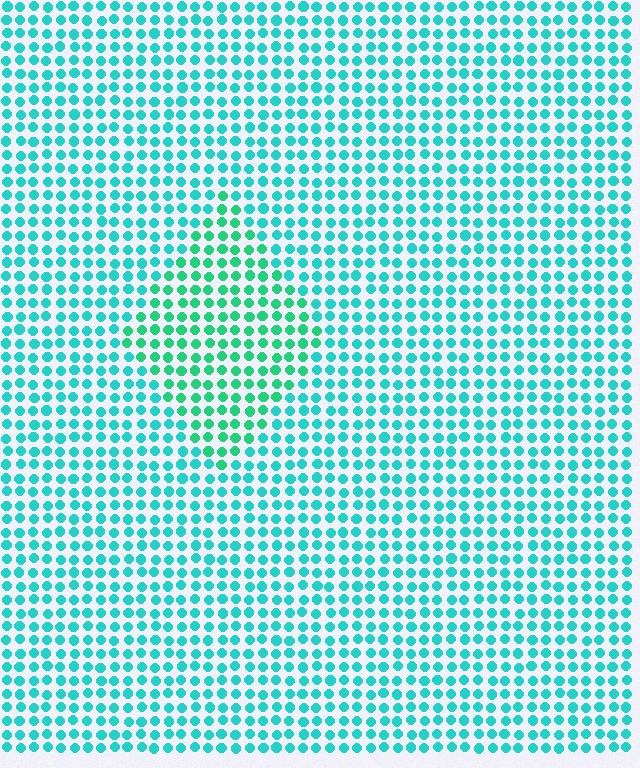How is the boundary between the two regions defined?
The boundary is defined purely by a slight shift in hue (about 26 degrees). Spacing, size, and orientation are identical on both sides.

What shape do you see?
I see a diamond.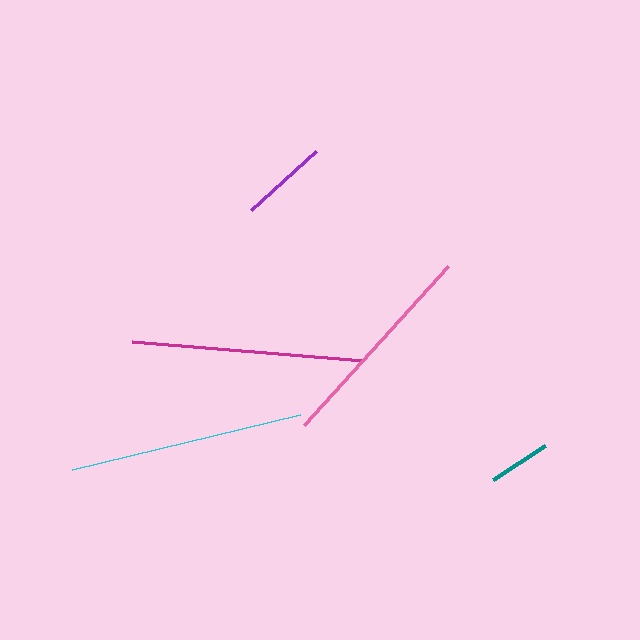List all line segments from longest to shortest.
From longest to shortest: cyan, magenta, pink, purple, teal.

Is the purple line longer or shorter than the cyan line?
The cyan line is longer than the purple line.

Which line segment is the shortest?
The teal line is the shortest at approximately 62 pixels.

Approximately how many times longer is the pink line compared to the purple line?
The pink line is approximately 2.4 times the length of the purple line.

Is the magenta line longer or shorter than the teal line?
The magenta line is longer than the teal line.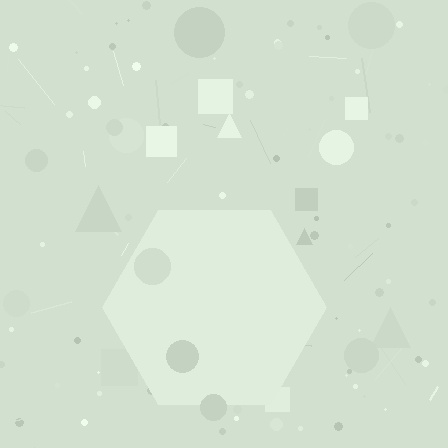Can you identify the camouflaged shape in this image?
The camouflaged shape is a hexagon.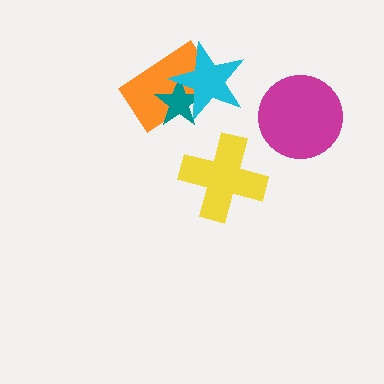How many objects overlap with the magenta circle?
0 objects overlap with the magenta circle.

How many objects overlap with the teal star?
2 objects overlap with the teal star.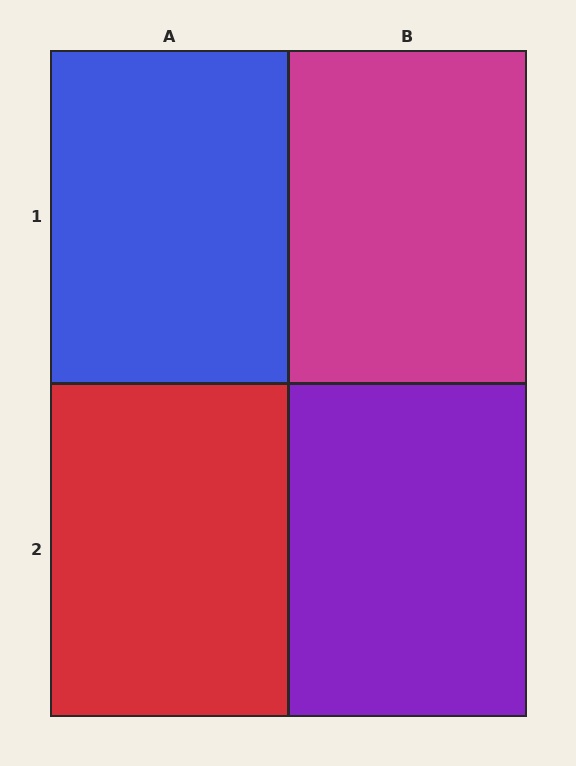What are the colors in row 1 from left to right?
Blue, magenta.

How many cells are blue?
1 cell is blue.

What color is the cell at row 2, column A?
Red.